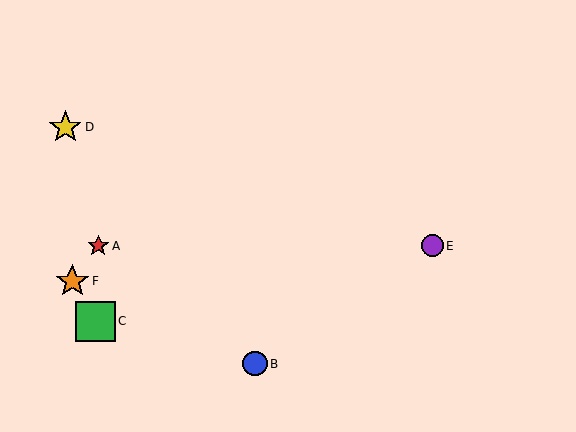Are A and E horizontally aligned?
Yes, both are at y≈246.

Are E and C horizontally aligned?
No, E is at y≈246 and C is at y≈321.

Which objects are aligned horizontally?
Objects A, E are aligned horizontally.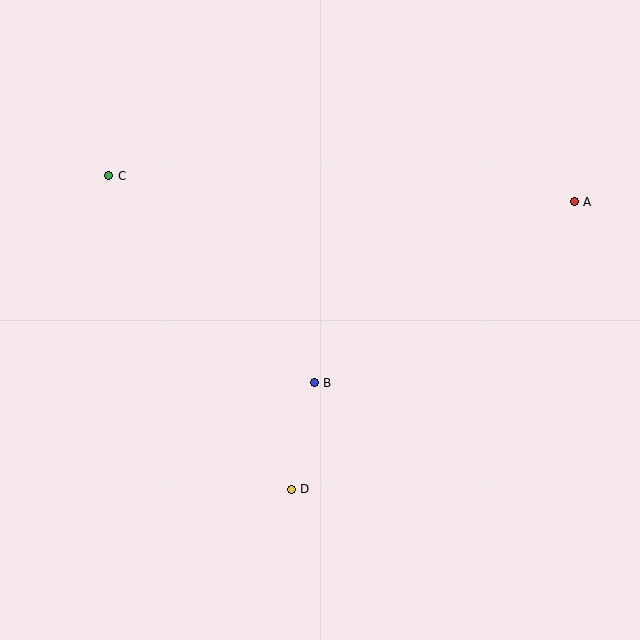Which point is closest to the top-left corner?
Point C is closest to the top-left corner.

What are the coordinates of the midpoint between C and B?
The midpoint between C and B is at (211, 279).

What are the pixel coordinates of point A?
Point A is at (574, 202).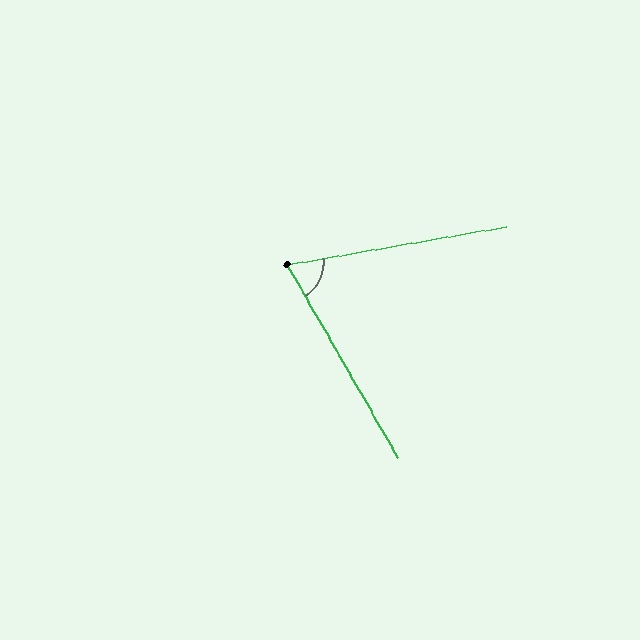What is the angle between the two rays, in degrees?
Approximately 70 degrees.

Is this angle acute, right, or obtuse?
It is acute.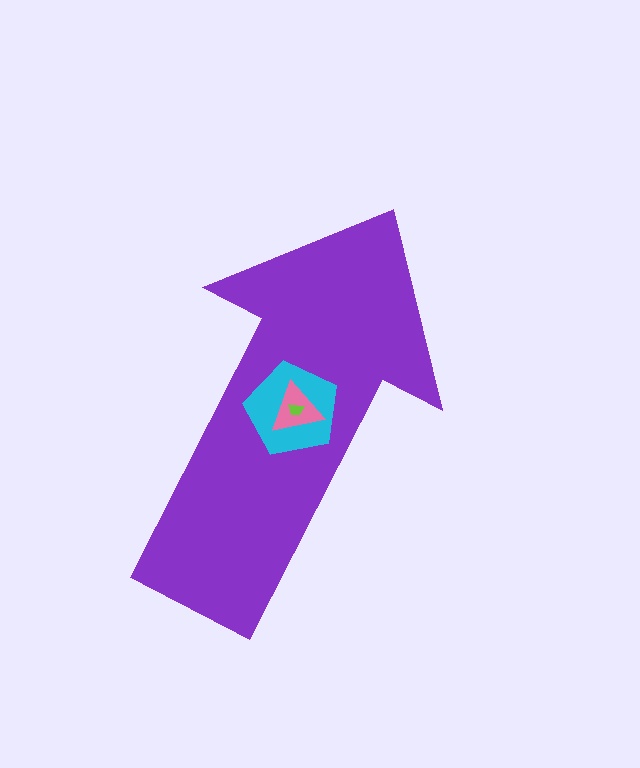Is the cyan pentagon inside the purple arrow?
Yes.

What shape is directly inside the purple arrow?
The cyan pentagon.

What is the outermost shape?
The purple arrow.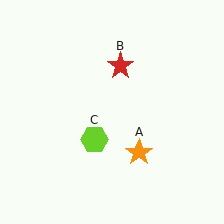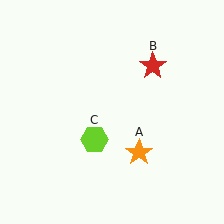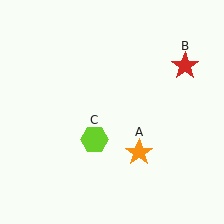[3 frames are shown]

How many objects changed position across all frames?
1 object changed position: red star (object B).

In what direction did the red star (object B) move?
The red star (object B) moved right.